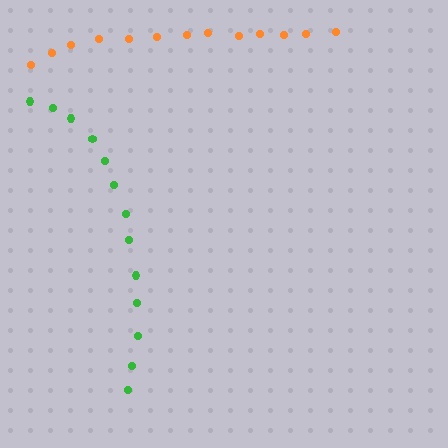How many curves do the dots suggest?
There are 2 distinct paths.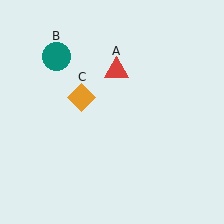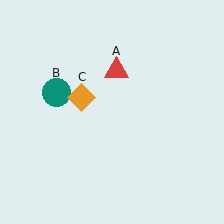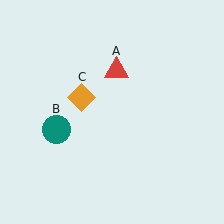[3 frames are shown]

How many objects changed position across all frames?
1 object changed position: teal circle (object B).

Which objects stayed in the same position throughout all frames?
Red triangle (object A) and orange diamond (object C) remained stationary.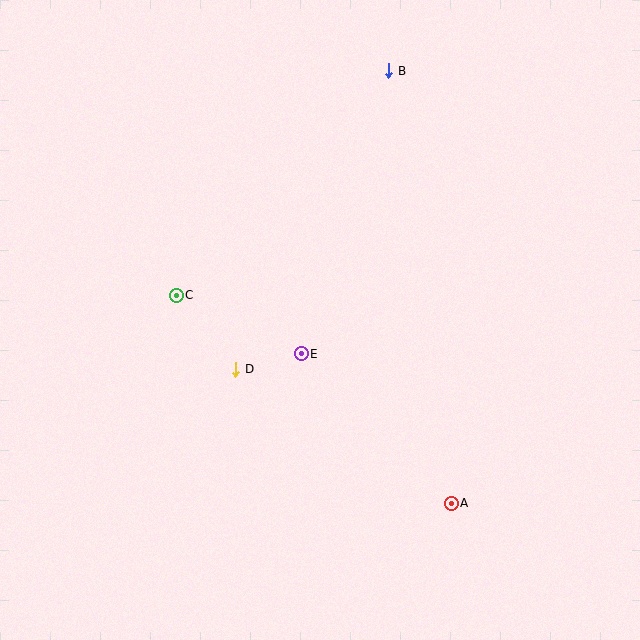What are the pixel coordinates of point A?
Point A is at (451, 503).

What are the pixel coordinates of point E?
Point E is at (301, 354).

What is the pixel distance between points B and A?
The distance between B and A is 437 pixels.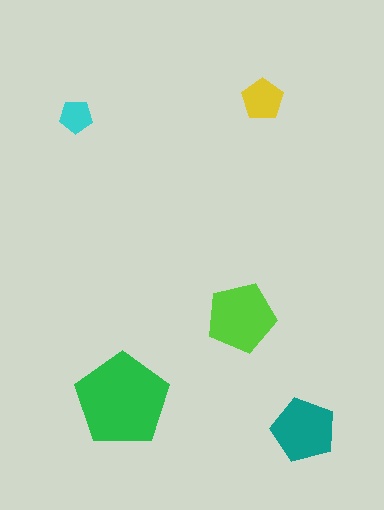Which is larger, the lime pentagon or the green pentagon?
The green one.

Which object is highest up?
The yellow pentagon is topmost.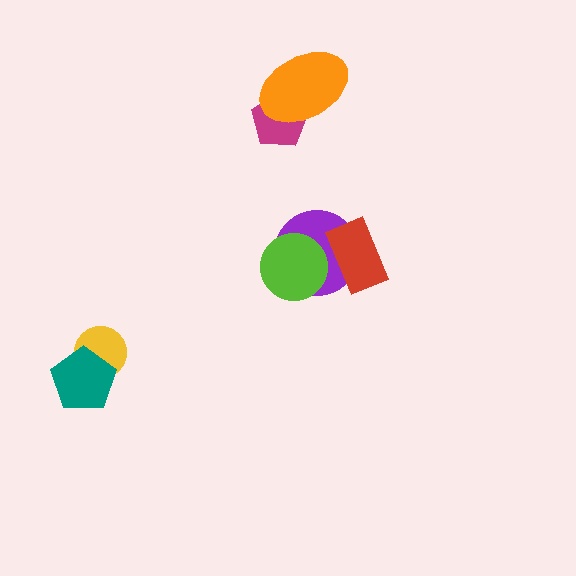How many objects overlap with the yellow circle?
1 object overlaps with the yellow circle.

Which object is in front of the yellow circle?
The teal pentagon is in front of the yellow circle.